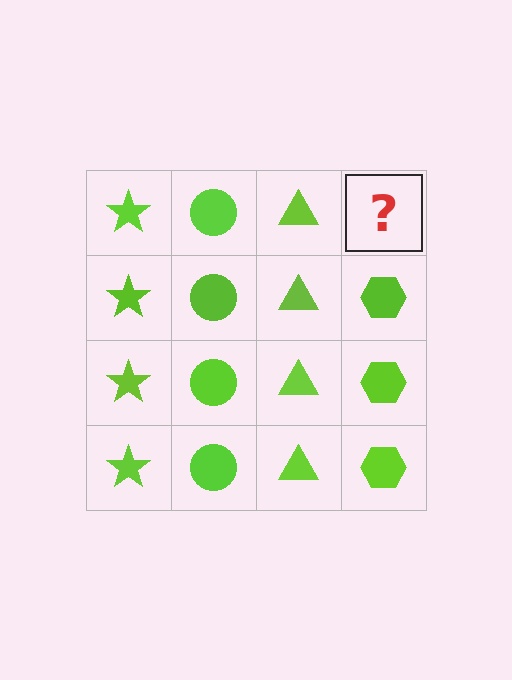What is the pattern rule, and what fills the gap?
The rule is that each column has a consistent shape. The gap should be filled with a lime hexagon.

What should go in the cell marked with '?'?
The missing cell should contain a lime hexagon.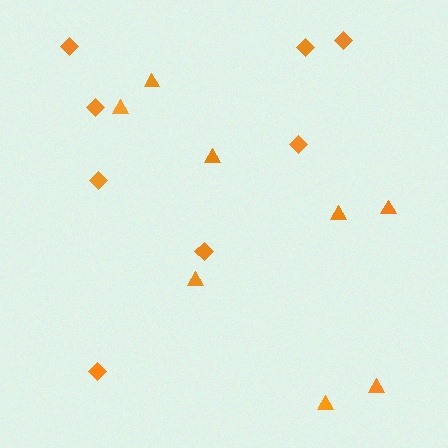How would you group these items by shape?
There are 2 groups: one group of diamonds (8) and one group of triangles (8).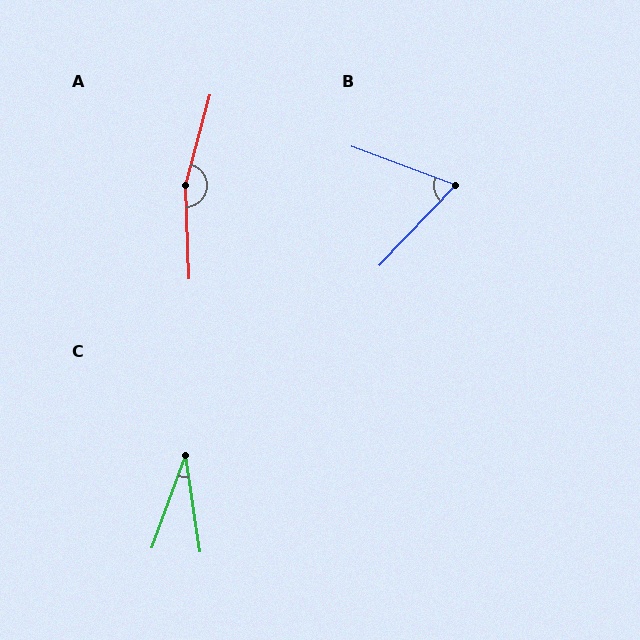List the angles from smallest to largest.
C (28°), B (67°), A (163°).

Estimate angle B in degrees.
Approximately 67 degrees.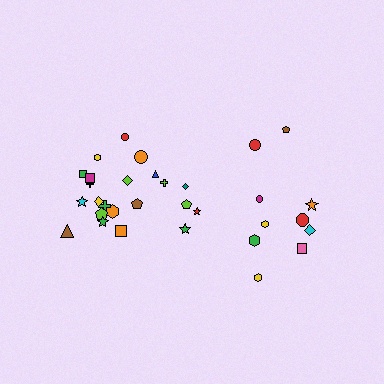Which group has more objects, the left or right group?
The left group.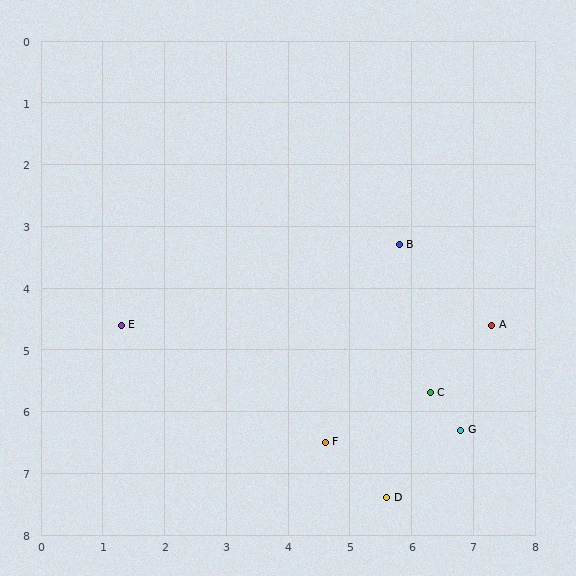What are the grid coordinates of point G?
Point G is at approximately (6.8, 6.3).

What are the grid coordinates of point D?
Point D is at approximately (5.6, 7.4).